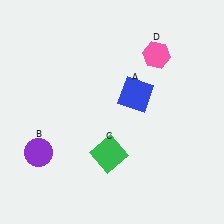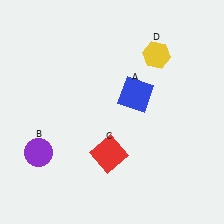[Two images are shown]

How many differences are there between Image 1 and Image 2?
There are 2 differences between the two images.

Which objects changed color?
C changed from green to red. D changed from pink to yellow.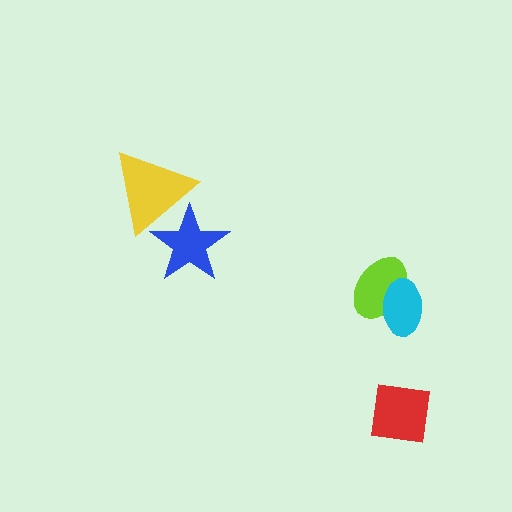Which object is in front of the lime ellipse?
The cyan ellipse is in front of the lime ellipse.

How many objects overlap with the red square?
0 objects overlap with the red square.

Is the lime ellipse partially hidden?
Yes, it is partially covered by another shape.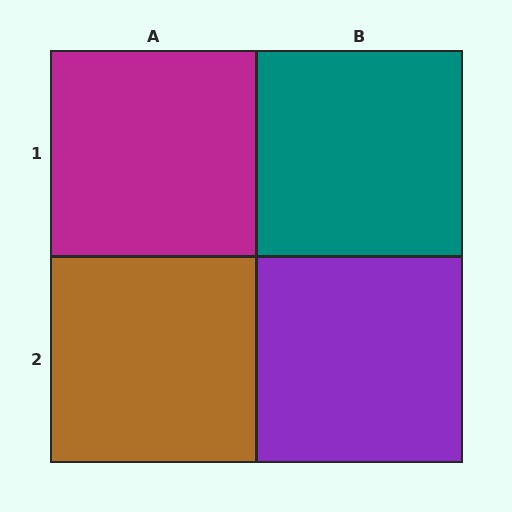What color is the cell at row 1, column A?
Magenta.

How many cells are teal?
1 cell is teal.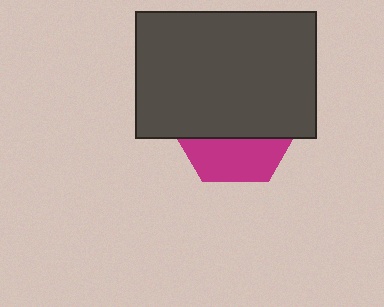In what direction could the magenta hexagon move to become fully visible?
The magenta hexagon could move down. That would shift it out from behind the dark gray rectangle entirely.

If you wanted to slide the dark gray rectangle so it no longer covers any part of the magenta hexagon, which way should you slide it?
Slide it up — that is the most direct way to separate the two shapes.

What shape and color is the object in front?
The object in front is a dark gray rectangle.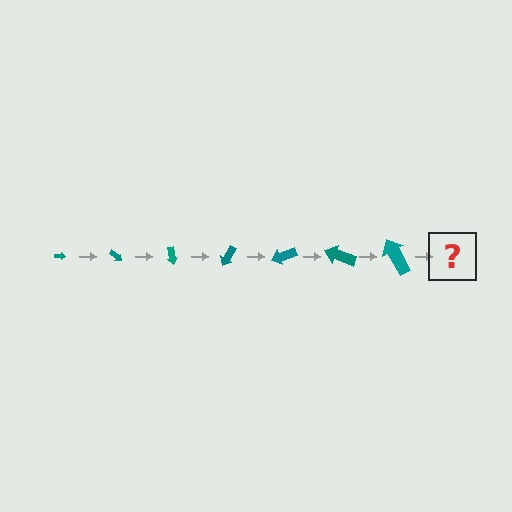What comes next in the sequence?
The next element should be an arrow, larger than the previous one and rotated 280 degrees from the start.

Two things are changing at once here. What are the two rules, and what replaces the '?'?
The two rules are that the arrow grows larger each step and it rotates 40 degrees each step. The '?' should be an arrow, larger than the previous one and rotated 280 degrees from the start.